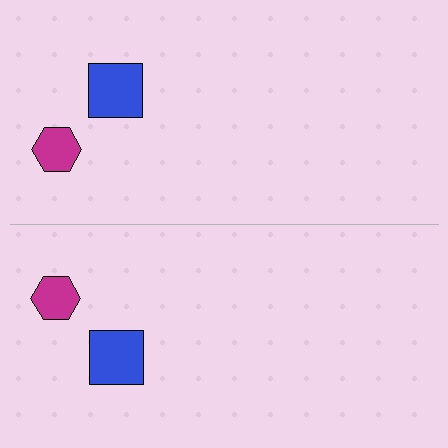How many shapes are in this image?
There are 4 shapes in this image.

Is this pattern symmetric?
Yes, this pattern has bilateral (reflection) symmetry.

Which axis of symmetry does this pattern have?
The pattern has a horizontal axis of symmetry running through the center of the image.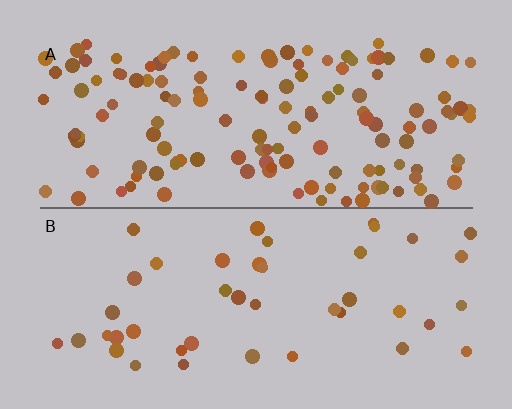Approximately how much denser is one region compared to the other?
Approximately 3.2× — region A over region B.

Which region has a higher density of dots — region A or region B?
A (the top).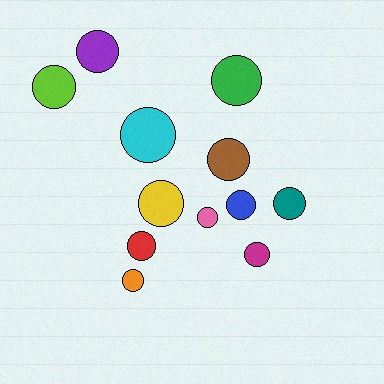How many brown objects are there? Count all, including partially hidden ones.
There is 1 brown object.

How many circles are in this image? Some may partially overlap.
There are 12 circles.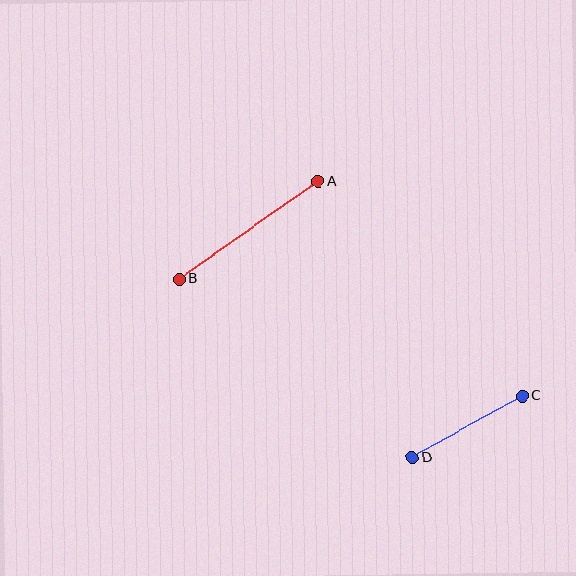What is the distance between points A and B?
The distance is approximately 170 pixels.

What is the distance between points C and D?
The distance is approximately 126 pixels.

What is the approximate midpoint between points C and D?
The midpoint is at approximately (467, 427) pixels.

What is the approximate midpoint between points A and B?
The midpoint is at approximately (249, 230) pixels.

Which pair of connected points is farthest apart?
Points A and B are farthest apart.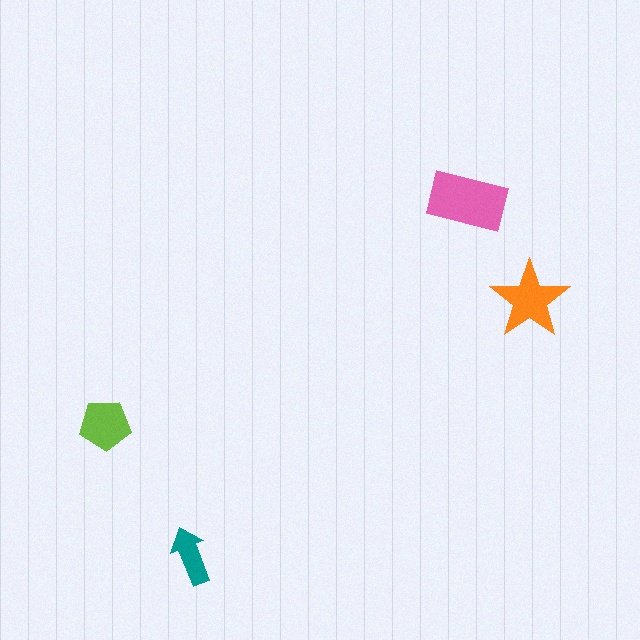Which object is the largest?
The pink rectangle.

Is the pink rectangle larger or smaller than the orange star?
Larger.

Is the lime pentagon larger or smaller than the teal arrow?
Larger.